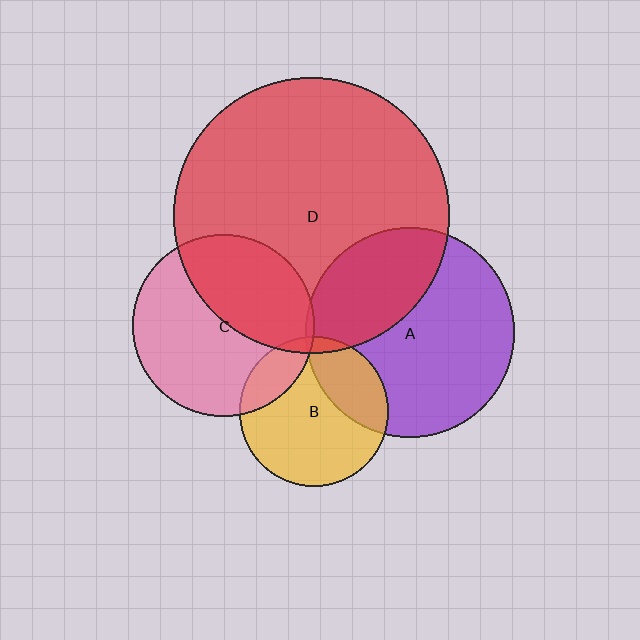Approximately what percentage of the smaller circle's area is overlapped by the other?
Approximately 5%.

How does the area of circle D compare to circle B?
Approximately 3.4 times.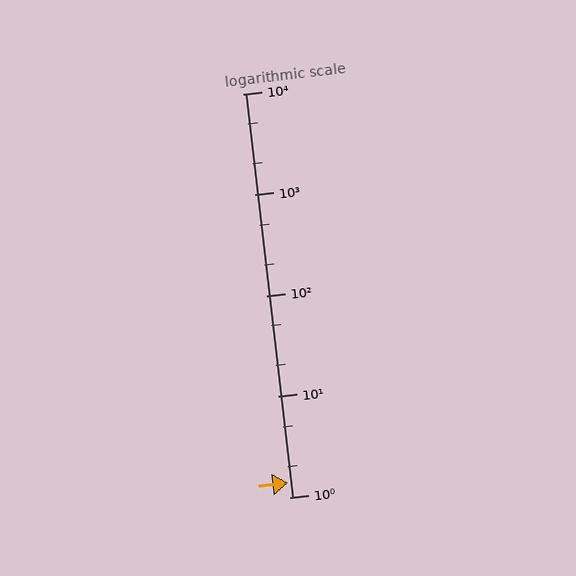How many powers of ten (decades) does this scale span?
The scale spans 4 decades, from 1 to 10000.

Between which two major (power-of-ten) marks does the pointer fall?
The pointer is between 1 and 10.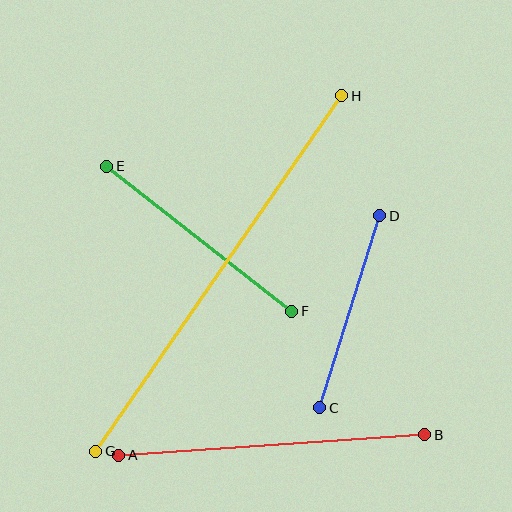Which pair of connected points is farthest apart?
Points G and H are farthest apart.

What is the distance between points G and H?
The distance is approximately 432 pixels.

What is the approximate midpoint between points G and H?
The midpoint is at approximately (219, 273) pixels.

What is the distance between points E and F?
The distance is approximately 235 pixels.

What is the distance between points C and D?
The distance is approximately 201 pixels.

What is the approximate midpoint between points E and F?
The midpoint is at approximately (199, 239) pixels.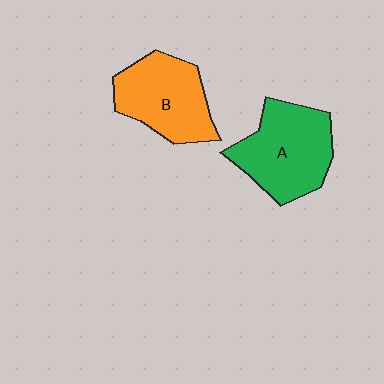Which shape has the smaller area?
Shape B (orange).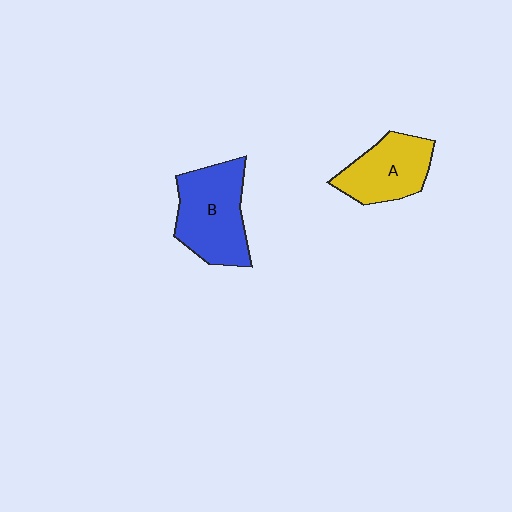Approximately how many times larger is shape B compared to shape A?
Approximately 1.3 times.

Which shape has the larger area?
Shape B (blue).